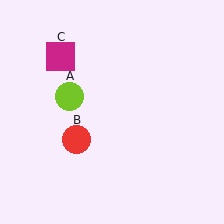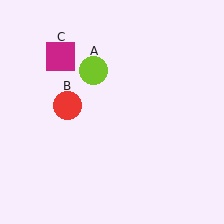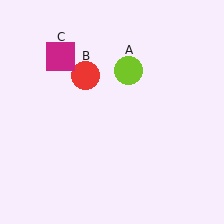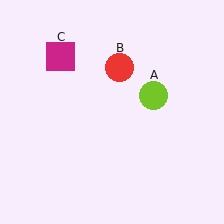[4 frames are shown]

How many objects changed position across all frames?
2 objects changed position: lime circle (object A), red circle (object B).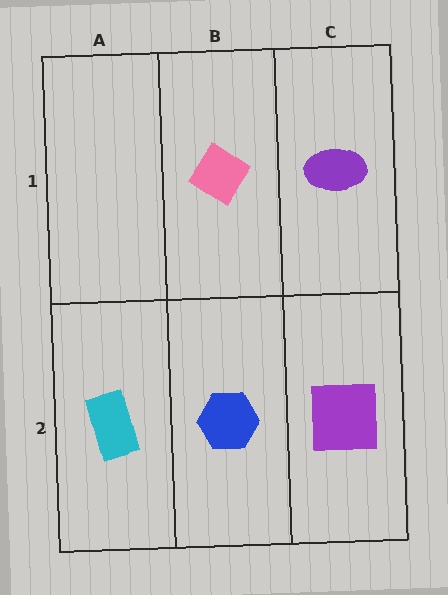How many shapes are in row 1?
2 shapes.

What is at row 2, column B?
A blue hexagon.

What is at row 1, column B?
A pink diamond.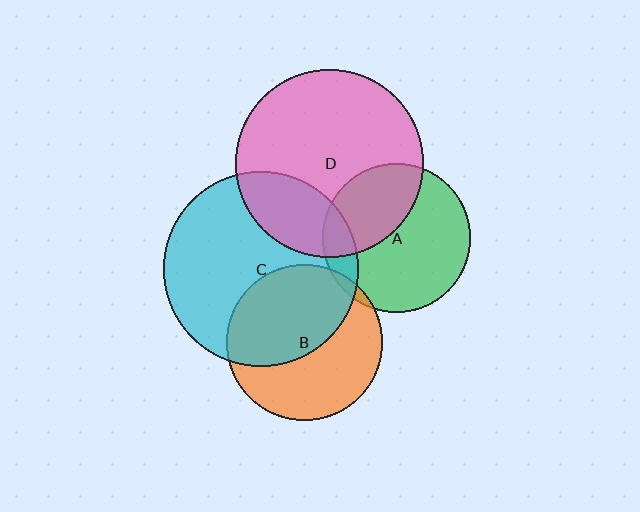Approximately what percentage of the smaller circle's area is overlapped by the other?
Approximately 15%.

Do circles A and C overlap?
Yes.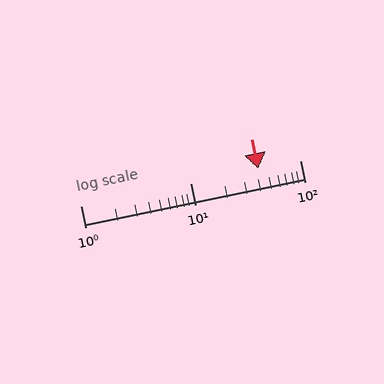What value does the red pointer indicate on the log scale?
The pointer indicates approximately 42.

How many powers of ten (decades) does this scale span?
The scale spans 2 decades, from 1 to 100.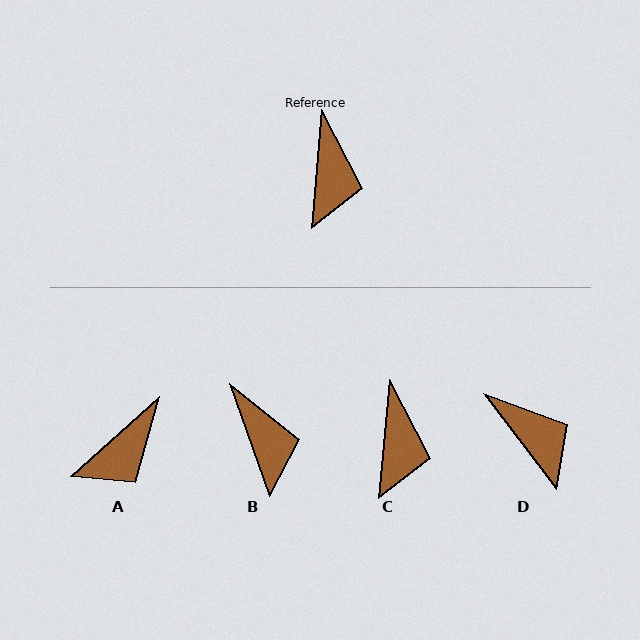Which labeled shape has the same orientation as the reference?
C.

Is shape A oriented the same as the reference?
No, it is off by about 43 degrees.